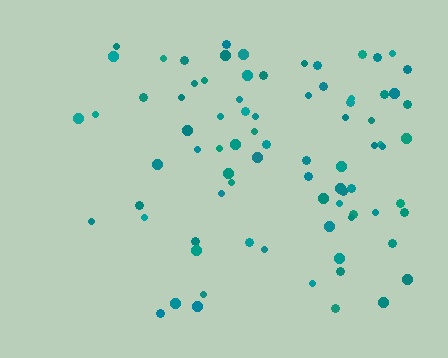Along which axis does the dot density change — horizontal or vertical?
Horizontal.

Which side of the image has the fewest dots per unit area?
The left.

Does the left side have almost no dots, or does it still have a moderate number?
Still a moderate number, just noticeably fewer than the right.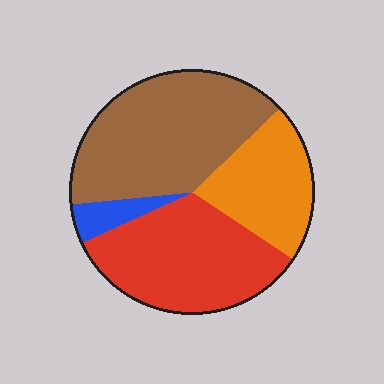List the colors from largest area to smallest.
From largest to smallest: brown, red, orange, blue.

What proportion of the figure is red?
Red takes up about one third (1/3) of the figure.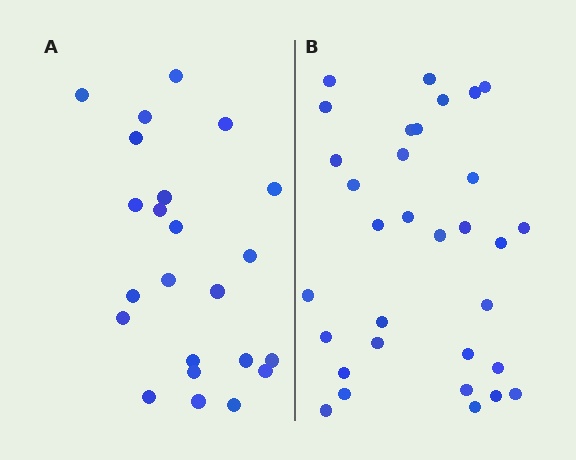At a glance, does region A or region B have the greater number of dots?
Region B (the right region) has more dots.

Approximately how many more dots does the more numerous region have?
Region B has roughly 8 or so more dots than region A.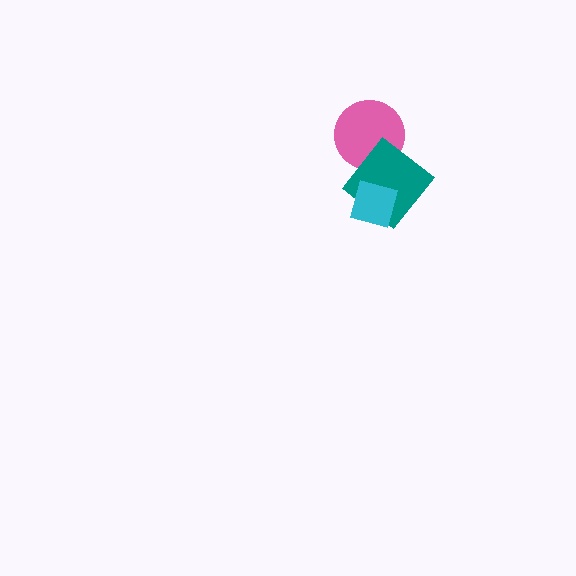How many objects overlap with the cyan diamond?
1 object overlaps with the cyan diamond.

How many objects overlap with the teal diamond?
2 objects overlap with the teal diamond.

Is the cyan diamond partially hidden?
No, no other shape covers it.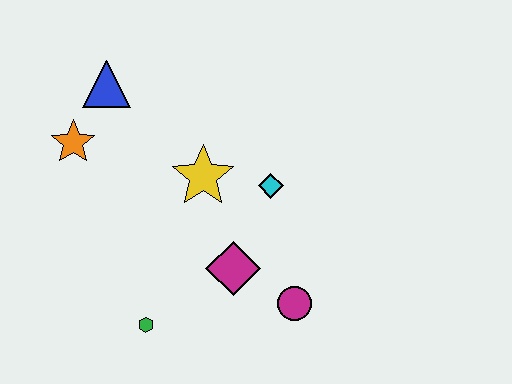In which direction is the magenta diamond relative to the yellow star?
The magenta diamond is below the yellow star.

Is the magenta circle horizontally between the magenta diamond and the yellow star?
No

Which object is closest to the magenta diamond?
The magenta circle is closest to the magenta diamond.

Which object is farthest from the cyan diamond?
The orange star is farthest from the cyan diamond.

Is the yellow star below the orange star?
Yes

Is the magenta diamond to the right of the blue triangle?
Yes